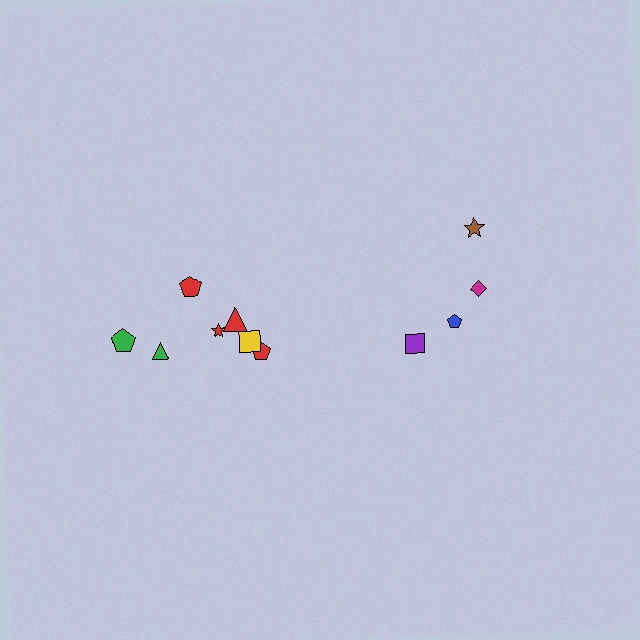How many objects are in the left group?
There are 7 objects.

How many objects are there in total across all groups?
There are 11 objects.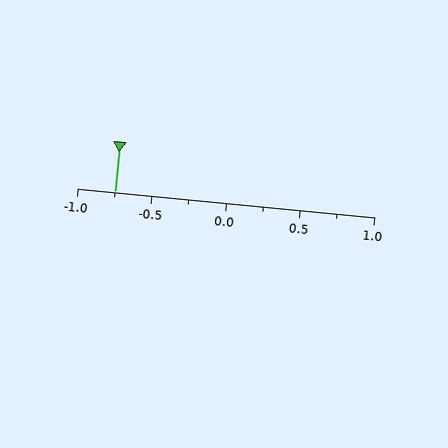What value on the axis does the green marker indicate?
The marker indicates approximately -0.75.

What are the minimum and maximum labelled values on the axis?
The axis runs from -1.0 to 1.0.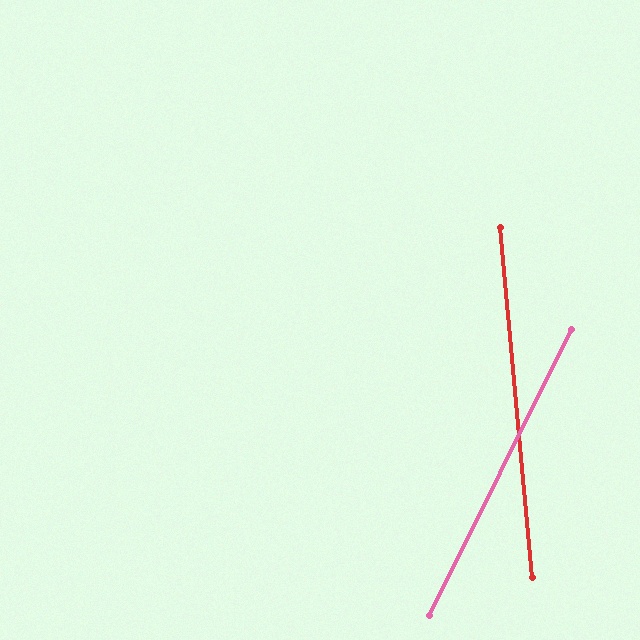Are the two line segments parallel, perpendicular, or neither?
Neither parallel nor perpendicular — they differ by about 32°.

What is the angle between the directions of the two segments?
Approximately 32 degrees.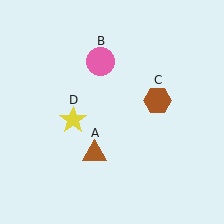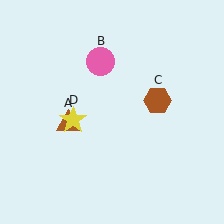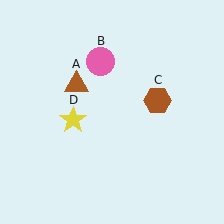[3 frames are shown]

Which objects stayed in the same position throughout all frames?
Pink circle (object B) and brown hexagon (object C) and yellow star (object D) remained stationary.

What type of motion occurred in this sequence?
The brown triangle (object A) rotated clockwise around the center of the scene.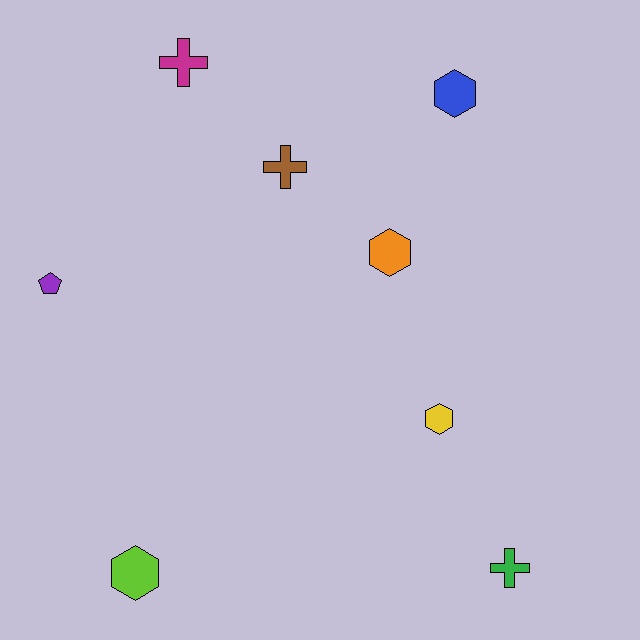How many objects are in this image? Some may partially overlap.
There are 8 objects.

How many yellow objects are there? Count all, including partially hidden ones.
There is 1 yellow object.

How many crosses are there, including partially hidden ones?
There are 3 crosses.